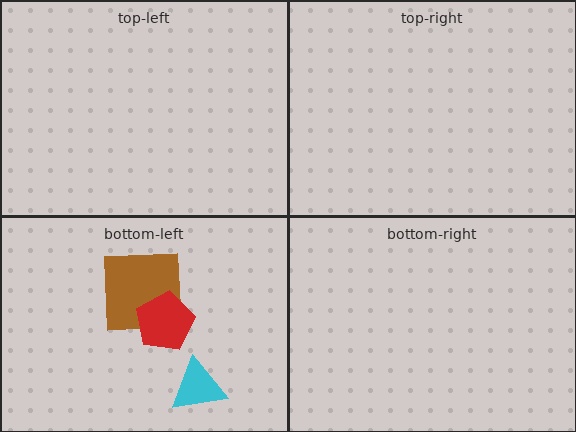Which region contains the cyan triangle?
The bottom-left region.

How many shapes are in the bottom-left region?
3.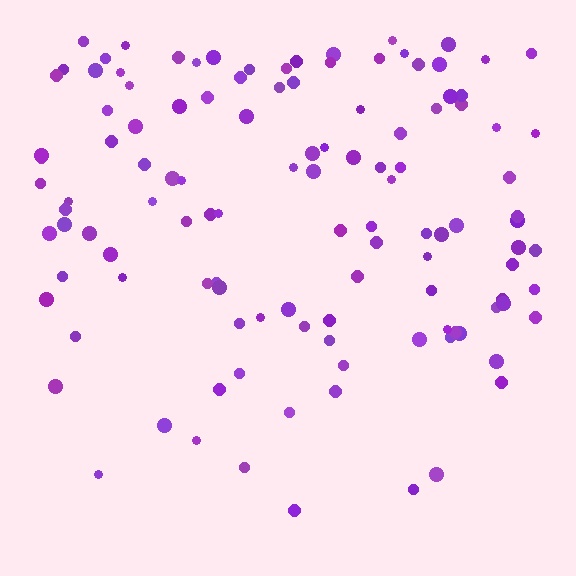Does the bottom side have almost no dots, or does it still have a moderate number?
Still a moderate number, just noticeably fewer than the top.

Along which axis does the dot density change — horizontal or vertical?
Vertical.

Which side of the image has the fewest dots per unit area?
The bottom.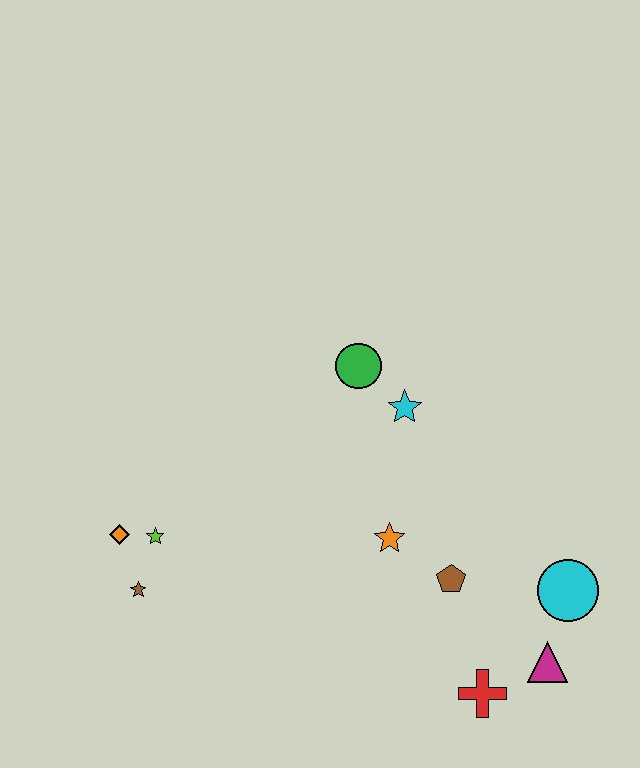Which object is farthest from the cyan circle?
The orange diamond is farthest from the cyan circle.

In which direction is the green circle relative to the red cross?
The green circle is above the red cross.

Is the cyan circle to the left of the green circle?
No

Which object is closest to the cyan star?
The green circle is closest to the cyan star.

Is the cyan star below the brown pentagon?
No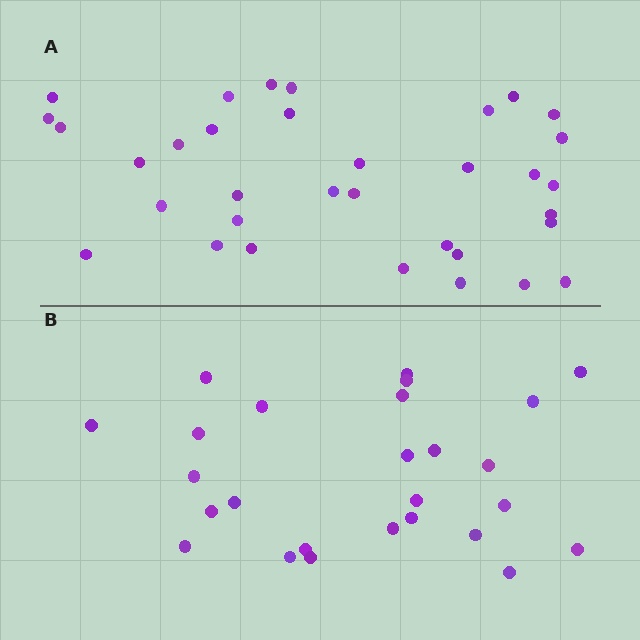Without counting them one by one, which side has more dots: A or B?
Region A (the top region) has more dots.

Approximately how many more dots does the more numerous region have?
Region A has roughly 8 or so more dots than region B.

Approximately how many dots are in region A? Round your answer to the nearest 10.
About 30 dots. (The exact count is 34, which rounds to 30.)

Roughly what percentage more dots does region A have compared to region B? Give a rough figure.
About 30% more.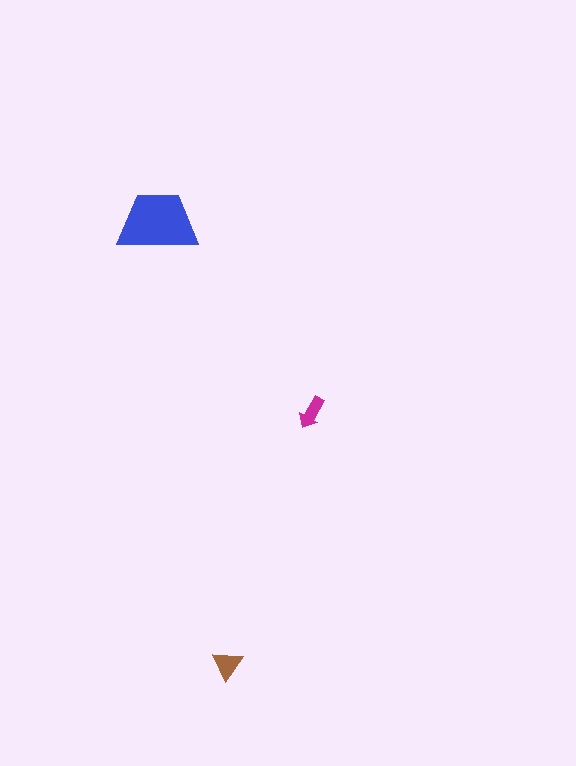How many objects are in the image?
There are 3 objects in the image.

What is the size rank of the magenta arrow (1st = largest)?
3rd.